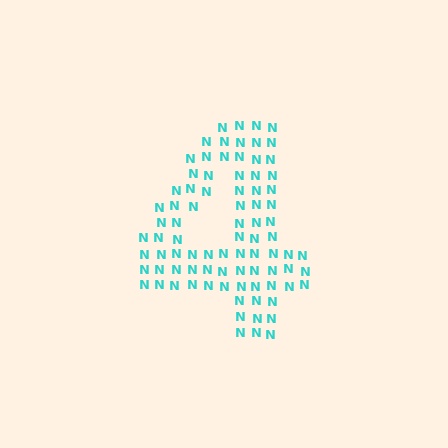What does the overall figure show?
The overall figure shows the digit 4.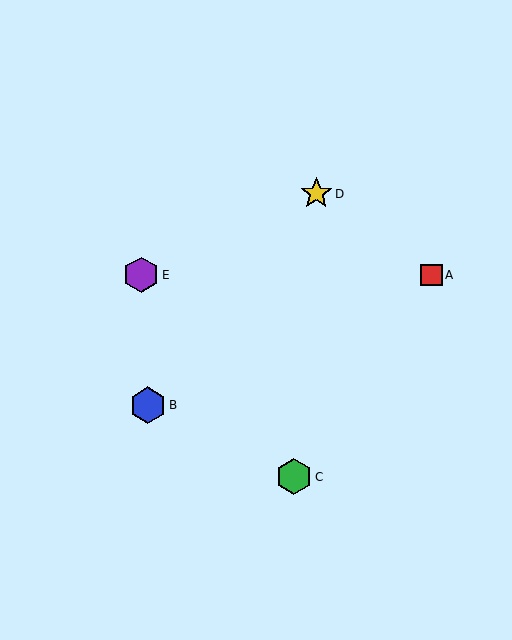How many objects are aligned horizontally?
2 objects (A, E) are aligned horizontally.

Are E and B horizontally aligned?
No, E is at y≈275 and B is at y≈405.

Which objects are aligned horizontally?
Objects A, E are aligned horizontally.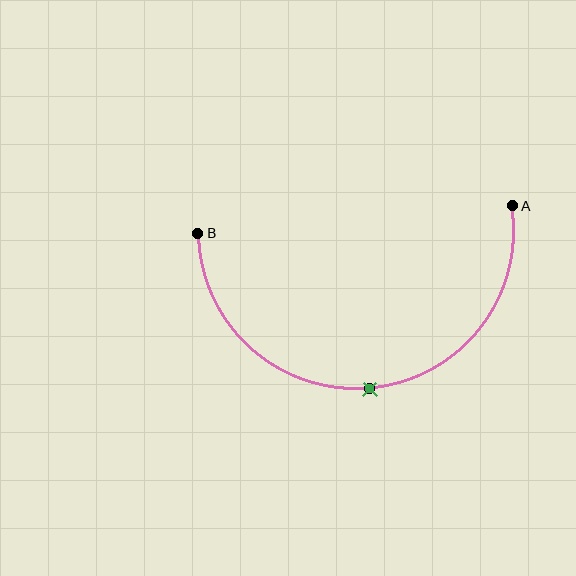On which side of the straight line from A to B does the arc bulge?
The arc bulges below the straight line connecting A and B.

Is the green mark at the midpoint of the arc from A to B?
Yes. The green mark lies on the arc at equal arc-length from both A and B — it is the arc midpoint.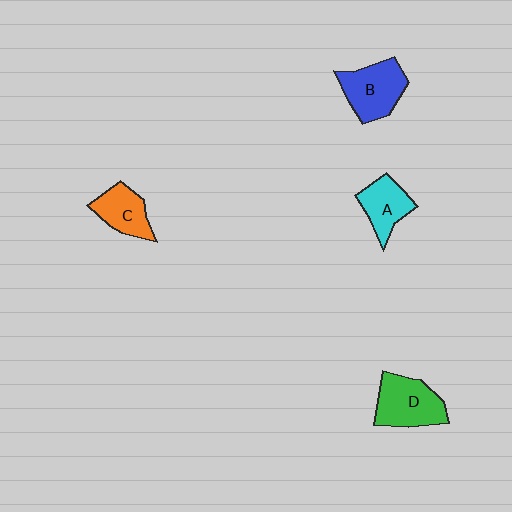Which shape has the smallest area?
Shape C (orange).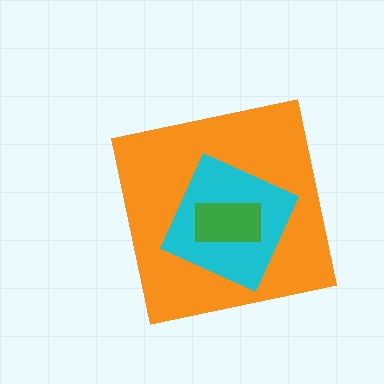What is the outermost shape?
The orange square.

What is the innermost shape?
The green rectangle.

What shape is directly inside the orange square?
The cyan square.